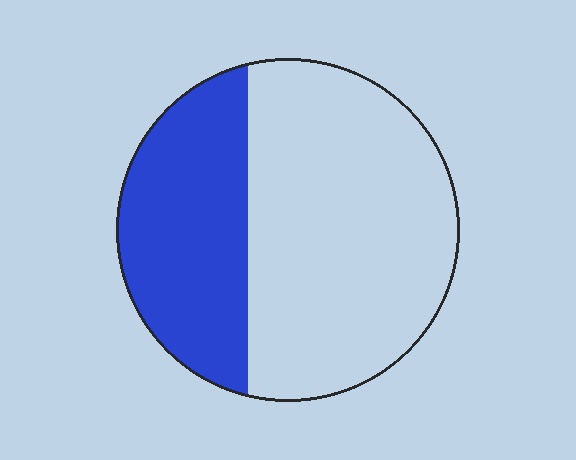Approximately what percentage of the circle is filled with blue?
Approximately 35%.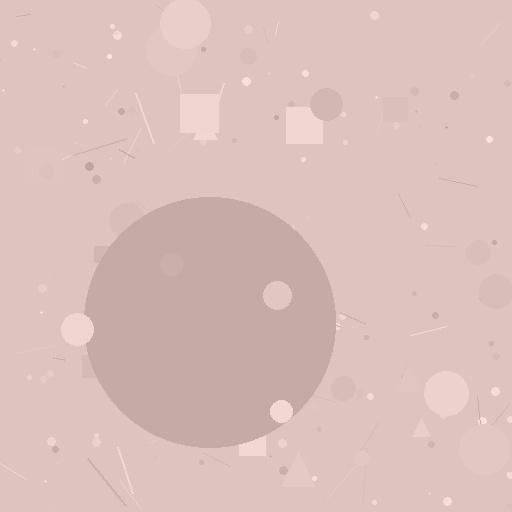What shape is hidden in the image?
A circle is hidden in the image.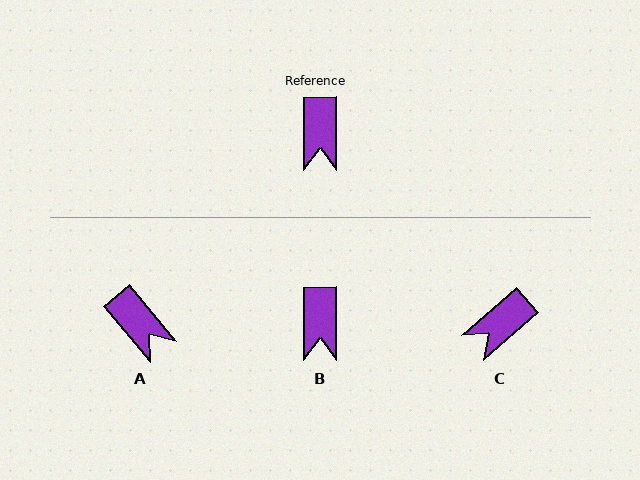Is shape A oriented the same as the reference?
No, it is off by about 39 degrees.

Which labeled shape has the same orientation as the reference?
B.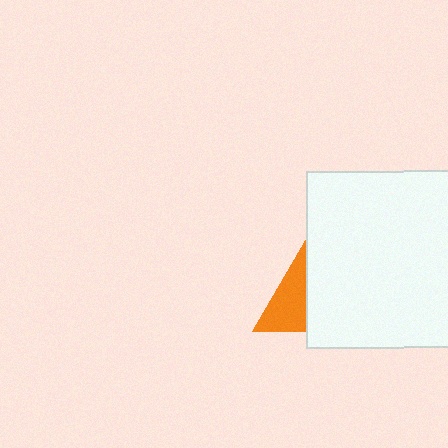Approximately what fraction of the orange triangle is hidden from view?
Roughly 50% of the orange triangle is hidden behind the white square.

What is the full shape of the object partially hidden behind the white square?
The partially hidden object is an orange triangle.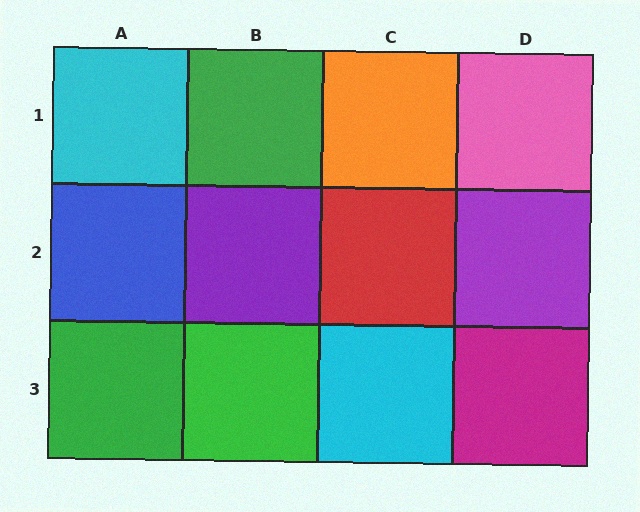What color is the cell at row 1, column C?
Orange.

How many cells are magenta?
1 cell is magenta.